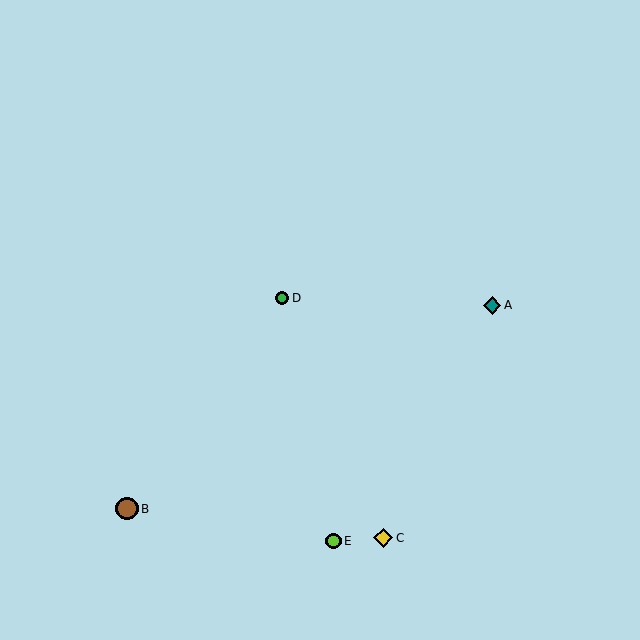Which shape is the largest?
The brown circle (labeled B) is the largest.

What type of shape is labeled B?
Shape B is a brown circle.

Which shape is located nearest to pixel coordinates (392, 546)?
The yellow diamond (labeled C) at (383, 538) is nearest to that location.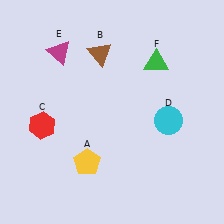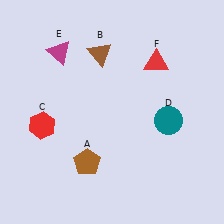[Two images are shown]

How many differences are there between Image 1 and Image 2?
There are 3 differences between the two images.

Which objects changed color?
A changed from yellow to brown. D changed from cyan to teal. F changed from green to red.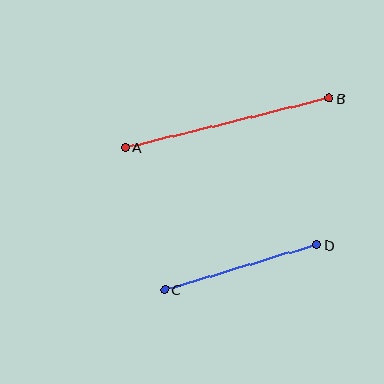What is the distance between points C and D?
The distance is approximately 158 pixels.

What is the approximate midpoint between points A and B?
The midpoint is at approximately (227, 123) pixels.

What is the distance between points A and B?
The distance is approximately 210 pixels.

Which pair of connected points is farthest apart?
Points A and B are farthest apart.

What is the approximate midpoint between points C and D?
The midpoint is at approximately (241, 267) pixels.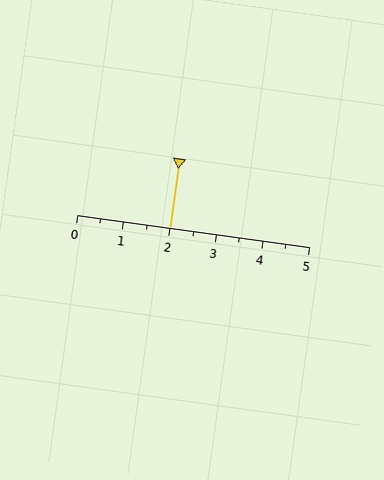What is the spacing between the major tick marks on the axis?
The major ticks are spaced 1 apart.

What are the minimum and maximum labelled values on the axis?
The axis runs from 0 to 5.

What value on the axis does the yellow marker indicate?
The marker indicates approximately 2.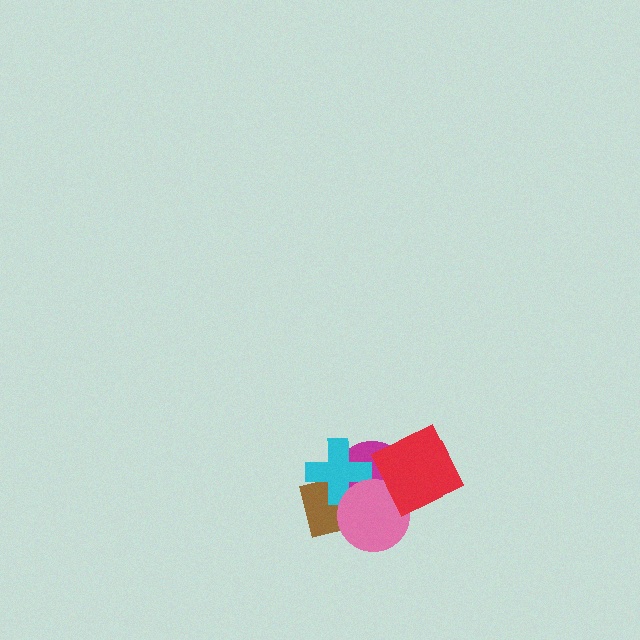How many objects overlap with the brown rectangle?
3 objects overlap with the brown rectangle.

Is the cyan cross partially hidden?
Yes, it is partially covered by another shape.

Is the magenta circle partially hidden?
Yes, it is partially covered by another shape.